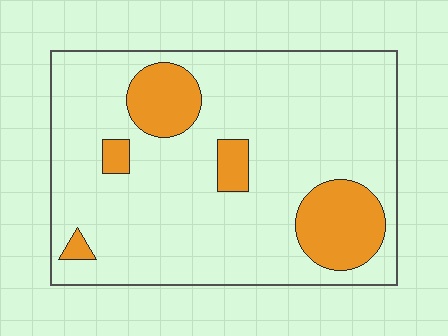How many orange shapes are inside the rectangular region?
5.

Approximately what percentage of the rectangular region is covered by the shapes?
Approximately 20%.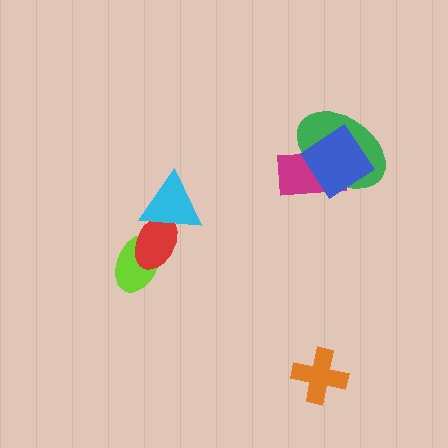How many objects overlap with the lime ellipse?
1 object overlaps with the lime ellipse.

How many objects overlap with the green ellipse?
2 objects overlap with the green ellipse.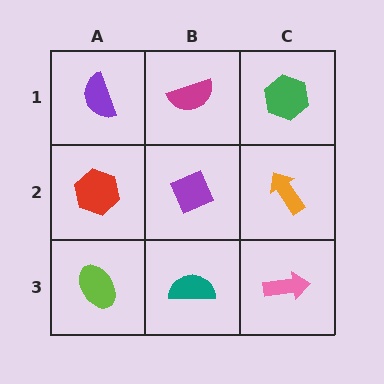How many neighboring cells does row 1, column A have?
2.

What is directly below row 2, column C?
A pink arrow.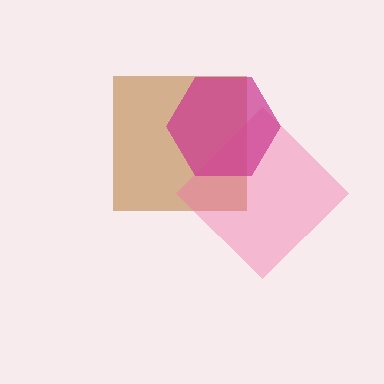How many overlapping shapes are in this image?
There are 3 overlapping shapes in the image.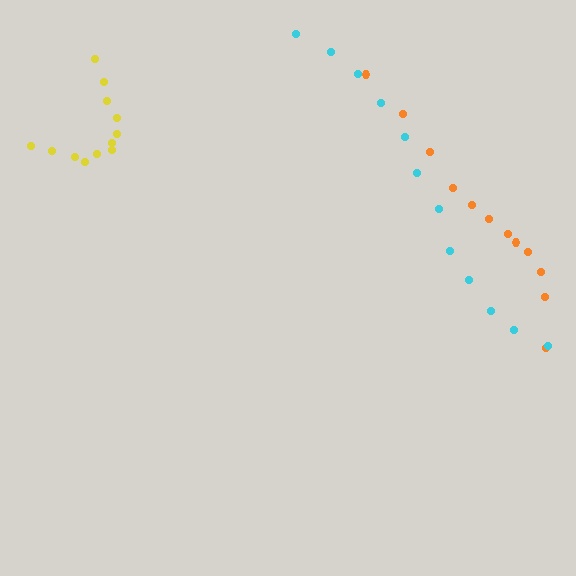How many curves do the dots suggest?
There are 3 distinct paths.